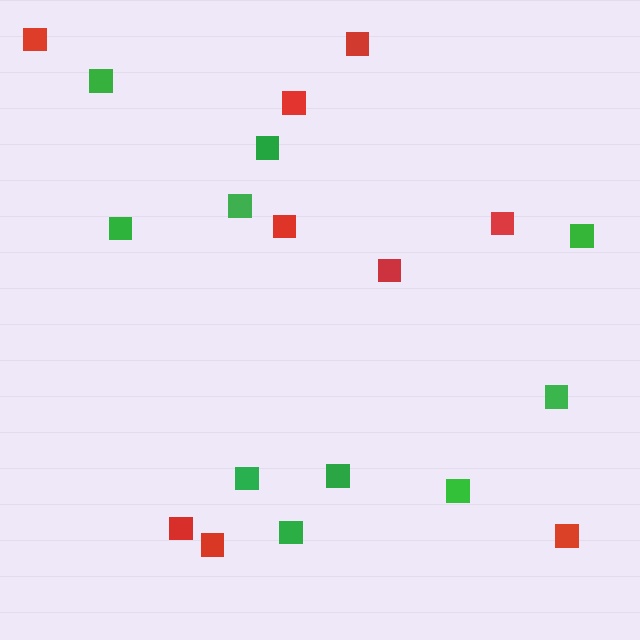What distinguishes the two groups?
There are 2 groups: one group of red squares (9) and one group of green squares (10).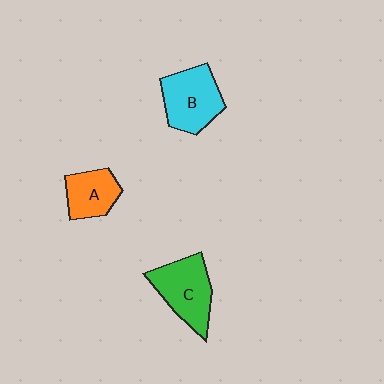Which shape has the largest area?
Shape C (green).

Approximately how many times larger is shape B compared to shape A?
Approximately 1.4 times.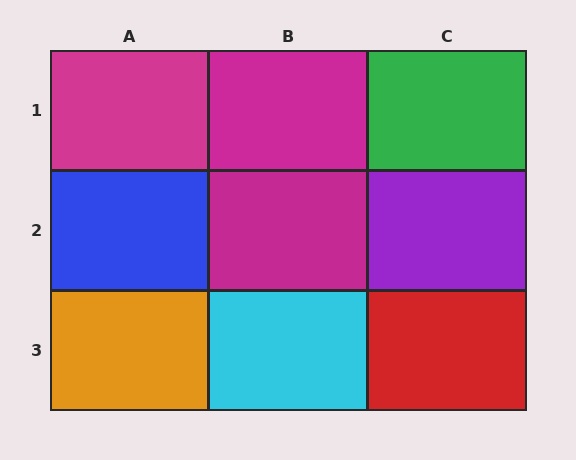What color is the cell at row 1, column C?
Green.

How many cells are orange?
1 cell is orange.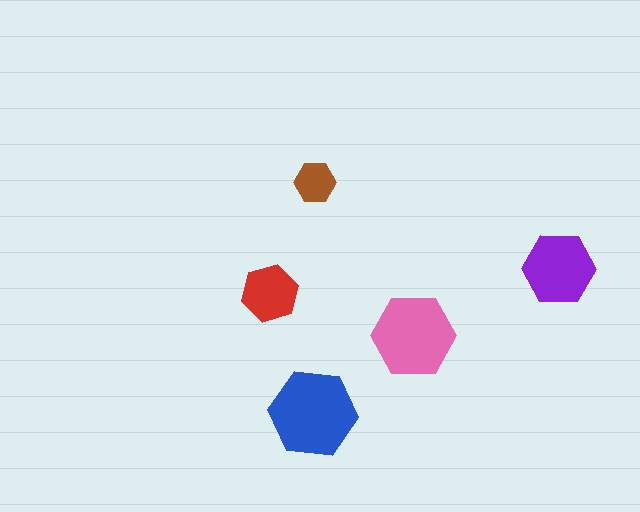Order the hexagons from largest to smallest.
the blue one, the pink one, the purple one, the red one, the brown one.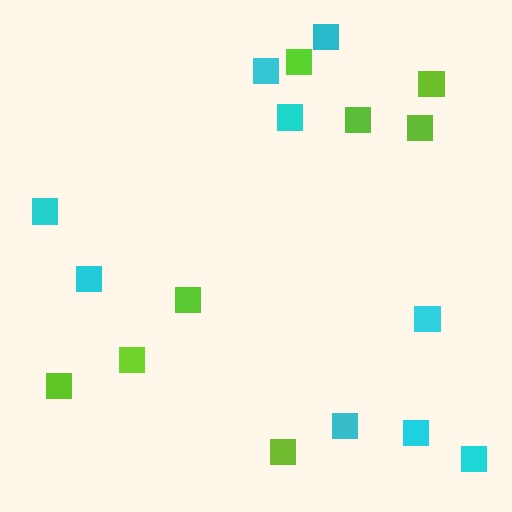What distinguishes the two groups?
There are 2 groups: one group of lime squares (8) and one group of cyan squares (9).